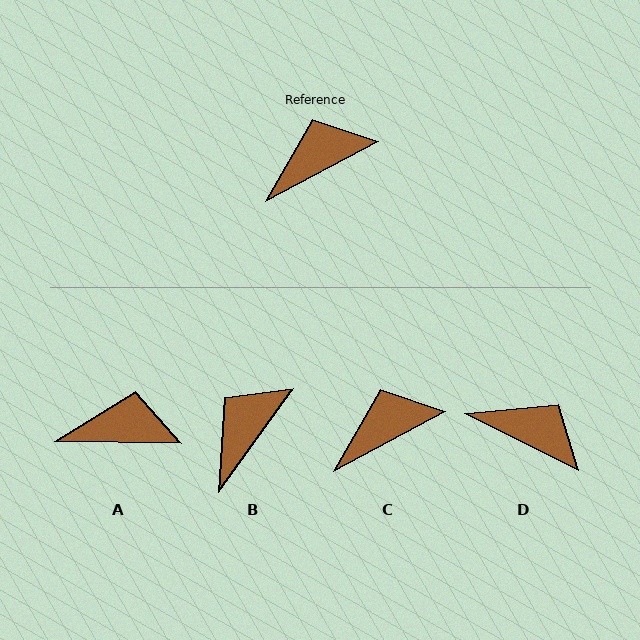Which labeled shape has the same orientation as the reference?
C.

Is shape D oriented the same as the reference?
No, it is off by about 55 degrees.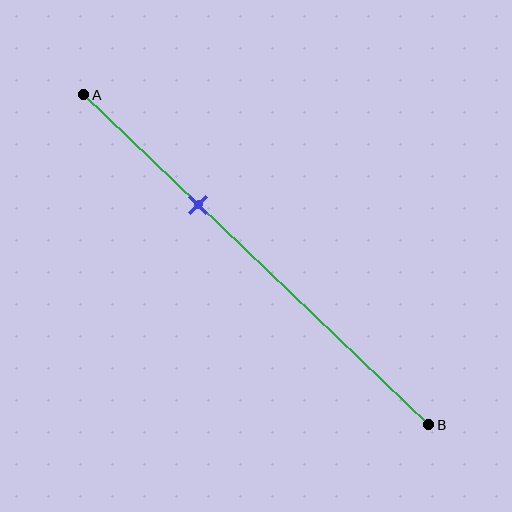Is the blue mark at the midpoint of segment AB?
No, the mark is at about 35% from A, not at the 50% midpoint.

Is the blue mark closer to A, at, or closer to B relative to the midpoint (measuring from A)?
The blue mark is closer to point A than the midpoint of segment AB.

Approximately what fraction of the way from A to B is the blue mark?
The blue mark is approximately 35% of the way from A to B.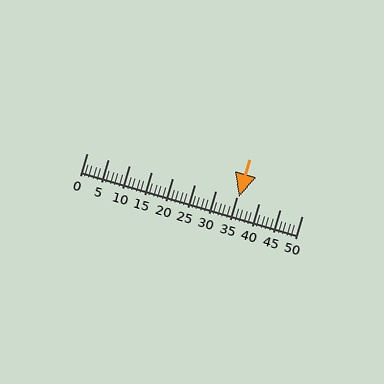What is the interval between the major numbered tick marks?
The major tick marks are spaced 5 units apart.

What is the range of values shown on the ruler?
The ruler shows values from 0 to 50.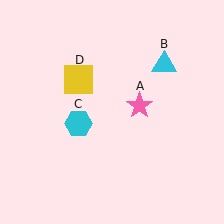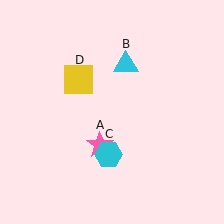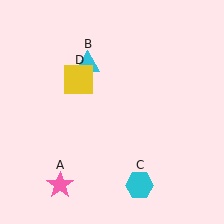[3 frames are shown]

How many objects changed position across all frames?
3 objects changed position: pink star (object A), cyan triangle (object B), cyan hexagon (object C).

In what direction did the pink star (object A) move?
The pink star (object A) moved down and to the left.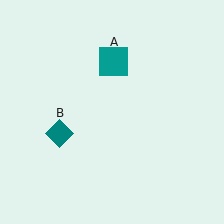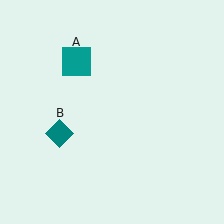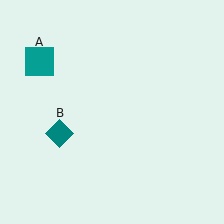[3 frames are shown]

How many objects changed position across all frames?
1 object changed position: teal square (object A).